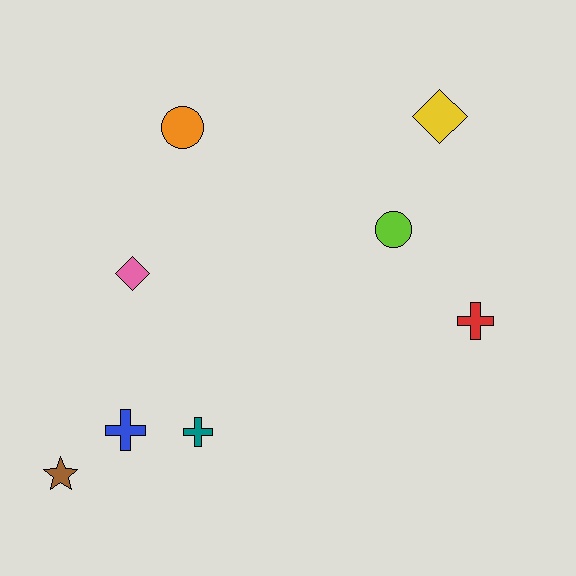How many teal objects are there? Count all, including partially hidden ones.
There is 1 teal object.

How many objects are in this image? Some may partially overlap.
There are 8 objects.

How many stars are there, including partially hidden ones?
There is 1 star.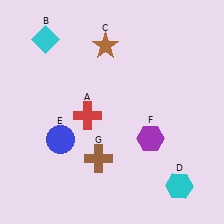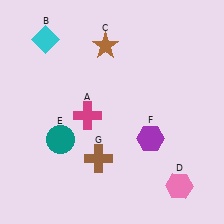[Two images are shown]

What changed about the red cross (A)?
In Image 1, A is red. In Image 2, it changed to magenta.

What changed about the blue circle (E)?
In Image 1, E is blue. In Image 2, it changed to teal.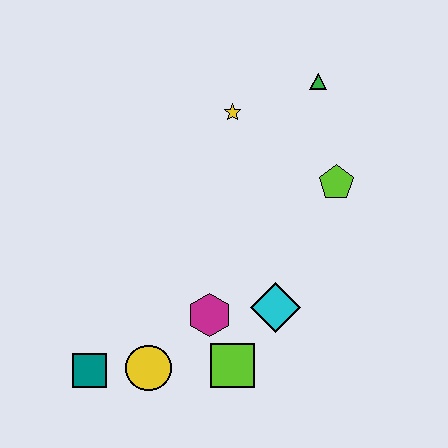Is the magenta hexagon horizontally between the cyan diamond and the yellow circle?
Yes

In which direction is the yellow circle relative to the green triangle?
The yellow circle is below the green triangle.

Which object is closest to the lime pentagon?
The green triangle is closest to the lime pentagon.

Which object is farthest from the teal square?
The green triangle is farthest from the teal square.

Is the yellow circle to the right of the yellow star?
No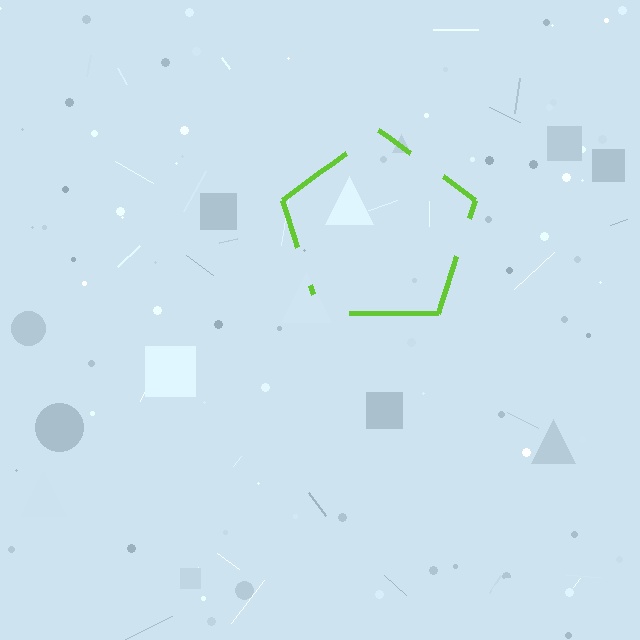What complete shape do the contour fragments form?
The contour fragments form a pentagon.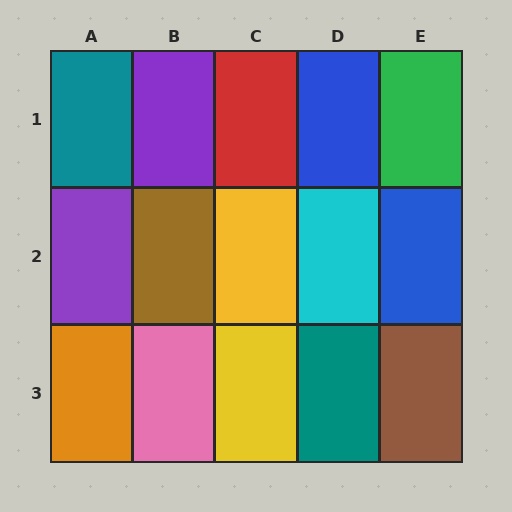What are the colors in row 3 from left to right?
Orange, pink, yellow, teal, brown.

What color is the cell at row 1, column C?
Red.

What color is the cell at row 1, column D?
Blue.